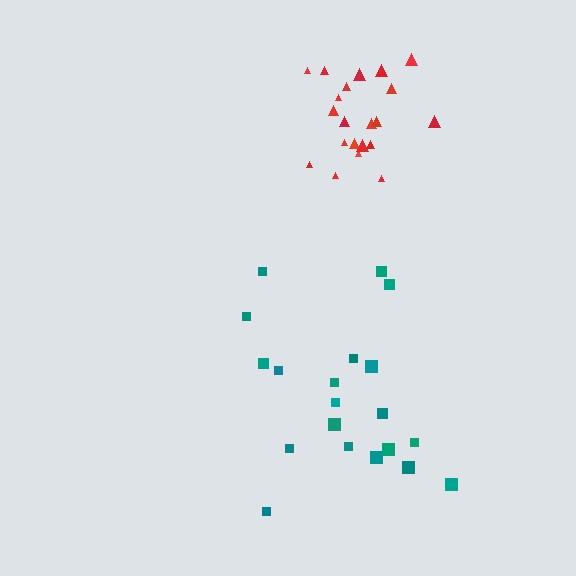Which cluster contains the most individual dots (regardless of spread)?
Red (21).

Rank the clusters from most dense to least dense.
red, teal.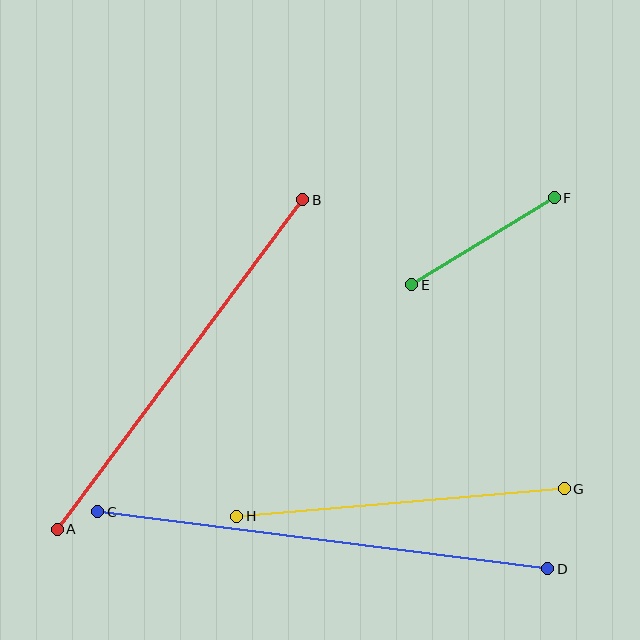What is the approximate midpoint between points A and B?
The midpoint is at approximately (180, 365) pixels.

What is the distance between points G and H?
The distance is approximately 329 pixels.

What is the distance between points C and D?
The distance is approximately 454 pixels.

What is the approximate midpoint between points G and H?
The midpoint is at approximately (400, 503) pixels.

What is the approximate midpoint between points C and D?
The midpoint is at approximately (323, 540) pixels.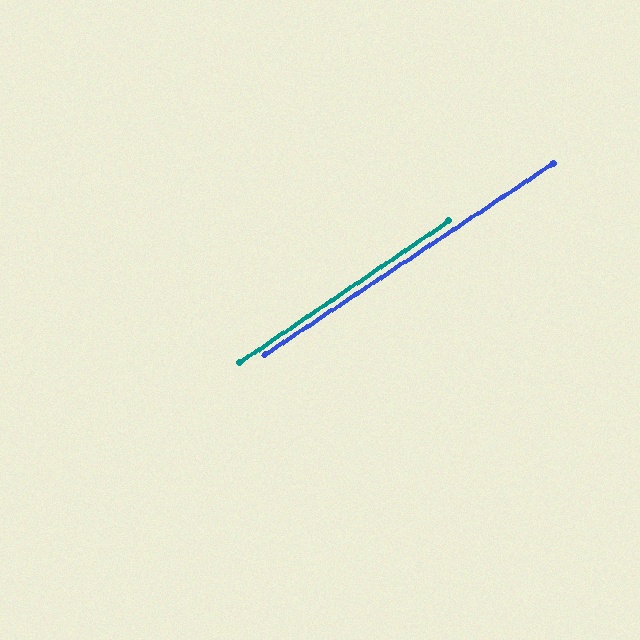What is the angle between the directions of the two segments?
Approximately 1 degree.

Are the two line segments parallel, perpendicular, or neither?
Parallel — their directions differ by only 0.7°.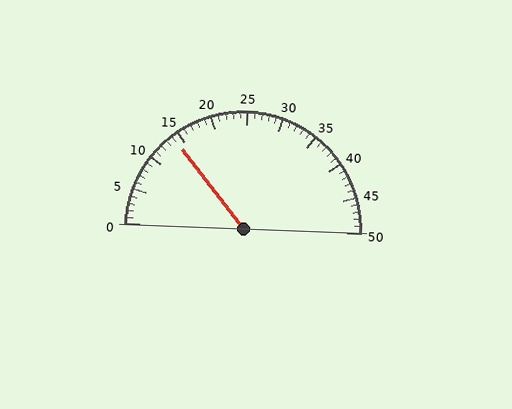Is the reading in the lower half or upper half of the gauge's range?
The reading is in the lower half of the range (0 to 50).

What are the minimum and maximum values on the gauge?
The gauge ranges from 0 to 50.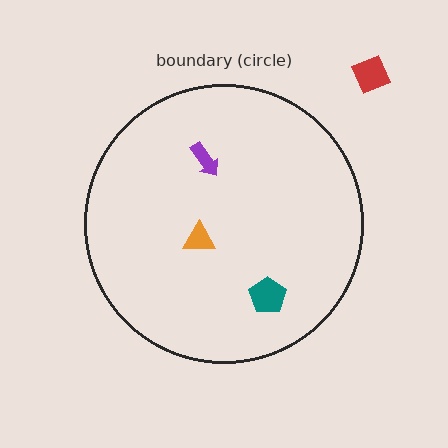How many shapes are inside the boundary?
3 inside, 1 outside.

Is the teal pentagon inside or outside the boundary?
Inside.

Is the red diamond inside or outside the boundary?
Outside.